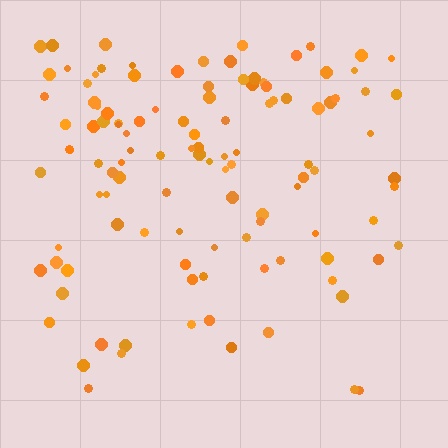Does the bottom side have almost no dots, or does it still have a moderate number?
Still a moderate number, just noticeably fewer than the top.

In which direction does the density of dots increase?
From bottom to top, with the top side densest.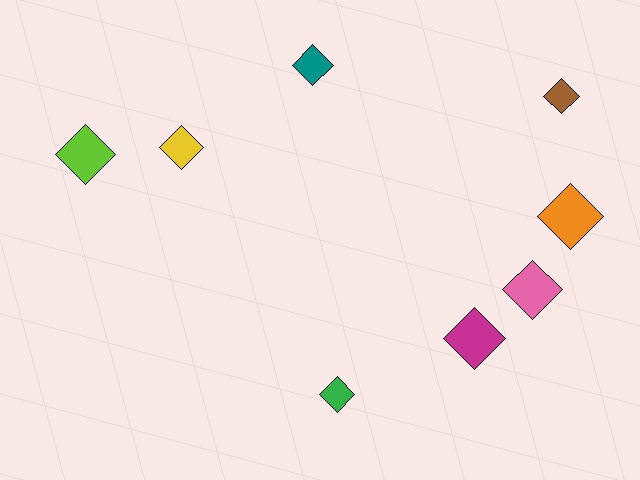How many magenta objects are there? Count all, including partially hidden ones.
There is 1 magenta object.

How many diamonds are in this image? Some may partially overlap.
There are 8 diamonds.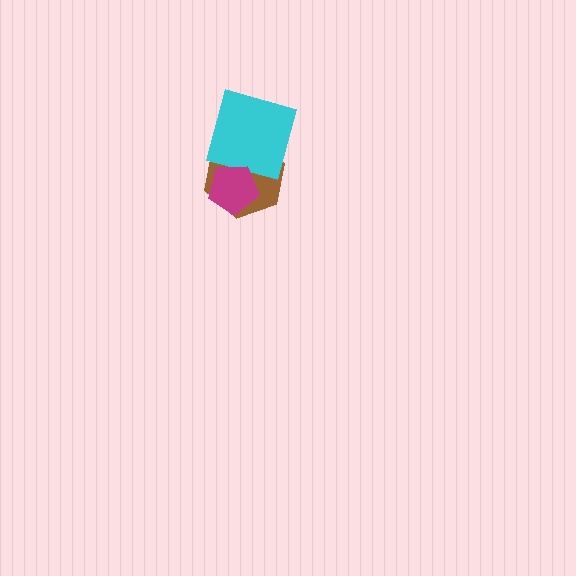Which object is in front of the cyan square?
The magenta pentagon is in front of the cyan square.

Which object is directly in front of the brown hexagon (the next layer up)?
The cyan square is directly in front of the brown hexagon.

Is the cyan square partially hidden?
Yes, it is partially covered by another shape.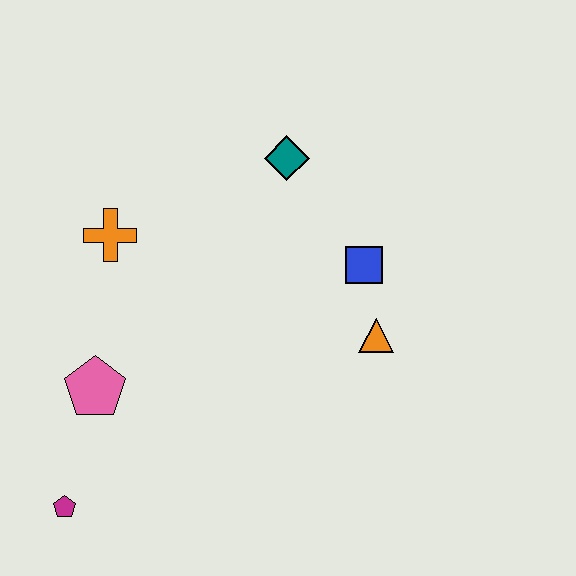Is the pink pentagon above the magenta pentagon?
Yes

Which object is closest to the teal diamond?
The blue square is closest to the teal diamond.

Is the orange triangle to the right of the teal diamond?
Yes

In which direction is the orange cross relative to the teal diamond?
The orange cross is to the left of the teal diamond.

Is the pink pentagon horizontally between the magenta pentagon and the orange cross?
Yes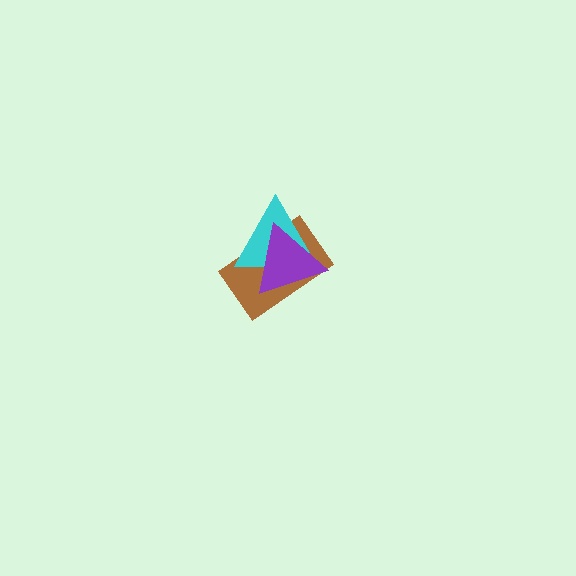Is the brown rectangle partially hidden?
Yes, it is partially covered by another shape.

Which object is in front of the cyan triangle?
The purple triangle is in front of the cyan triangle.